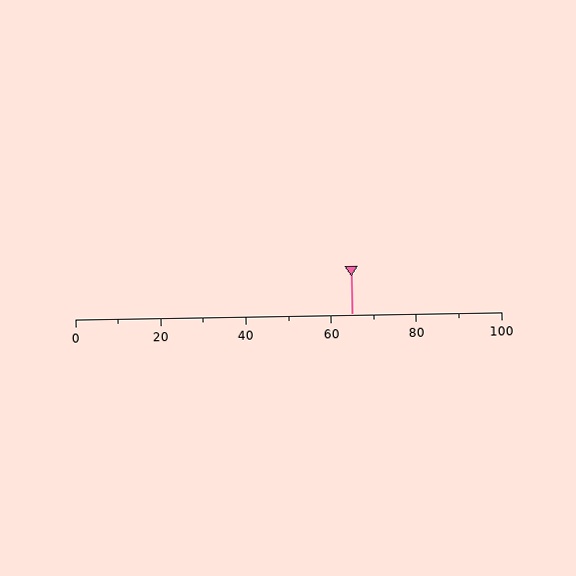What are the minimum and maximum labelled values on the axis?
The axis runs from 0 to 100.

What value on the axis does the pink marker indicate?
The marker indicates approximately 65.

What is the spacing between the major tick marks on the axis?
The major ticks are spaced 20 apart.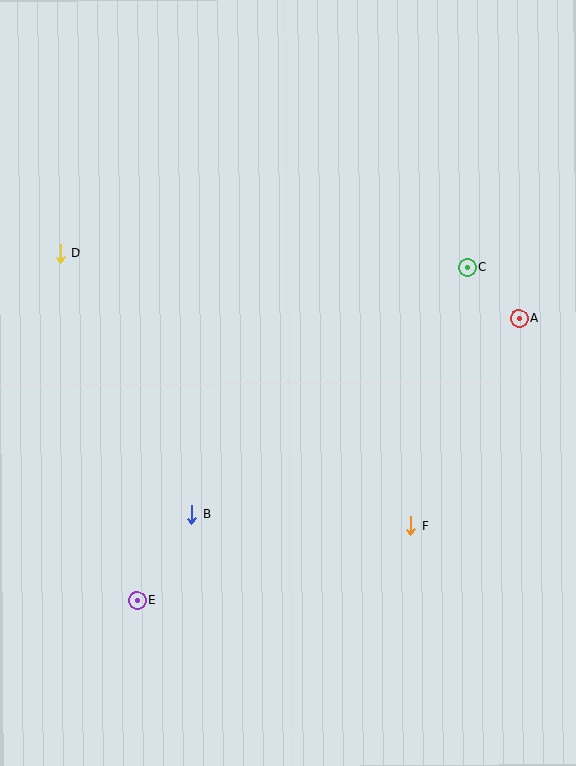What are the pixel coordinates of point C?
Point C is at (468, 267).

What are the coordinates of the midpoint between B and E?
The midpoint between B and E is at (164, 557).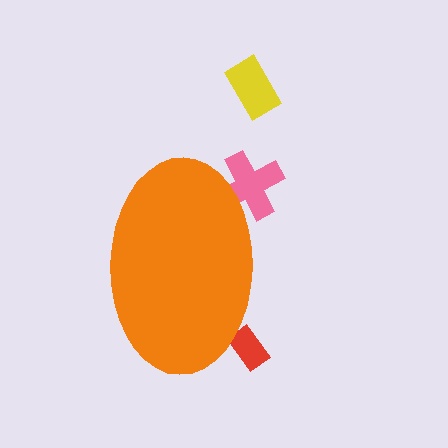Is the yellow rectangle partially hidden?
No, the yellow rectangle is fully visible.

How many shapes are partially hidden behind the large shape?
2 shapes are partially hidden.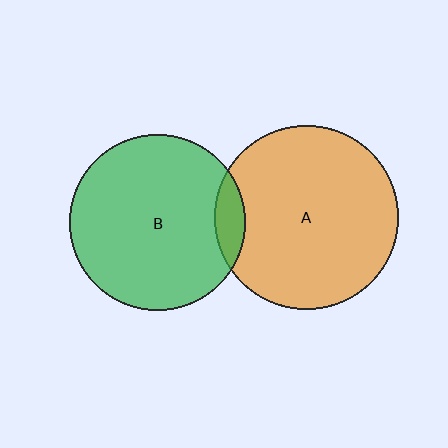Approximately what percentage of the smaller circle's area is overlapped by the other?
Approximately 10%.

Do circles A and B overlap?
Yes.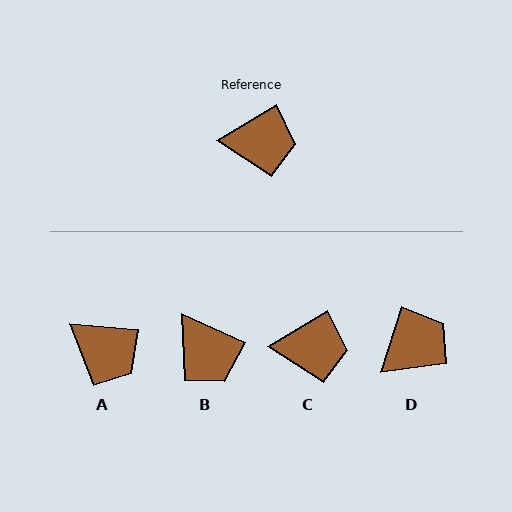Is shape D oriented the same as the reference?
No, it is off by about 42 degrees.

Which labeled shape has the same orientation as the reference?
C.